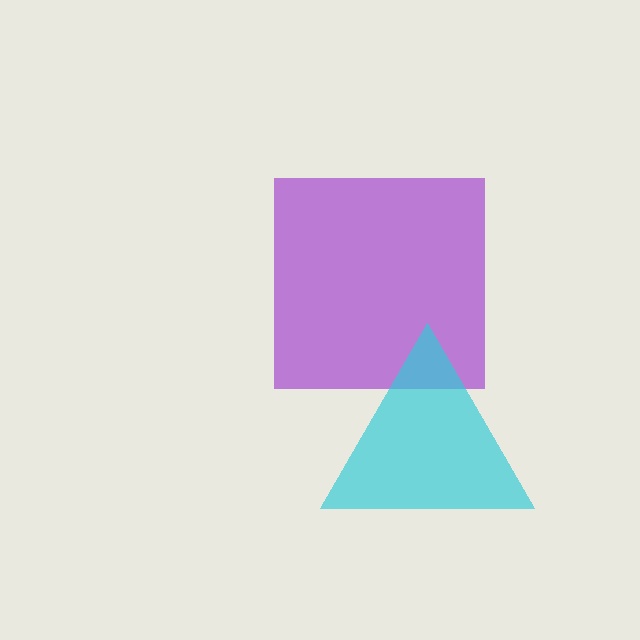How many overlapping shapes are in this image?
There are 2 overlapping shapes in the image.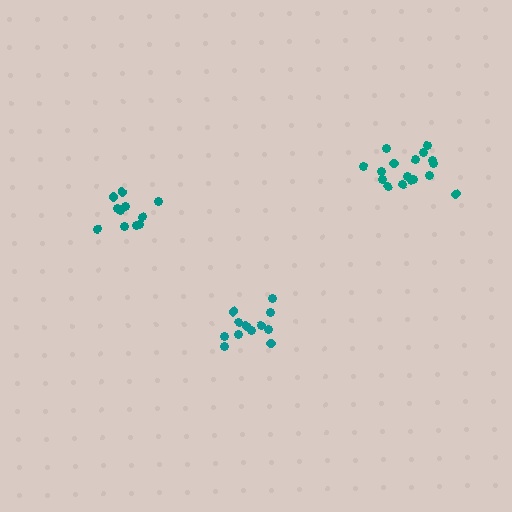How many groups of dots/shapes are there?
There are 3 groups.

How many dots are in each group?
Group 1: 11 dots, Group 2: 12 dots, Group 3: 17 dots (40 total).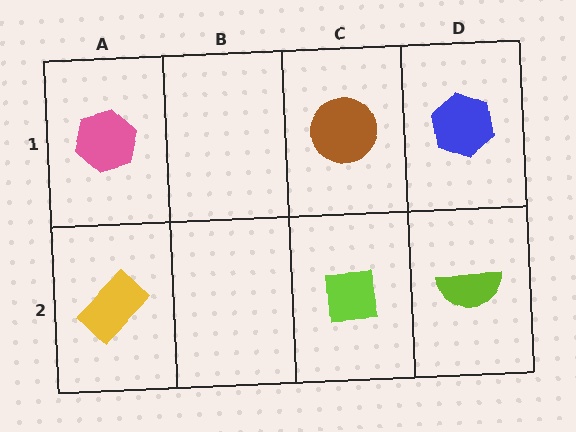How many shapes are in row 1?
3 shapes.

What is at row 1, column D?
A blue hexagon.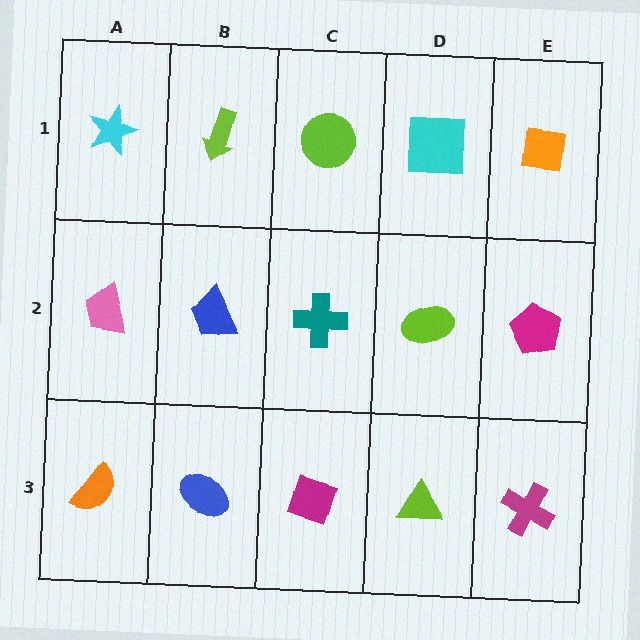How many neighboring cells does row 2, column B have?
4.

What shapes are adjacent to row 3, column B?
A blue trapezoid (row 2, column B), an orange semicircle (row 3, column A), a magenta diamond (row 3, column C).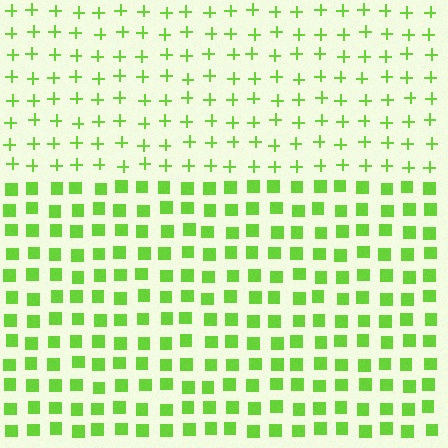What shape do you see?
I see a rectangle.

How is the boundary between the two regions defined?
The boundary is defined by a change in element shape: squares inside vs. plus signs outside. All elements share the same color and spacing.